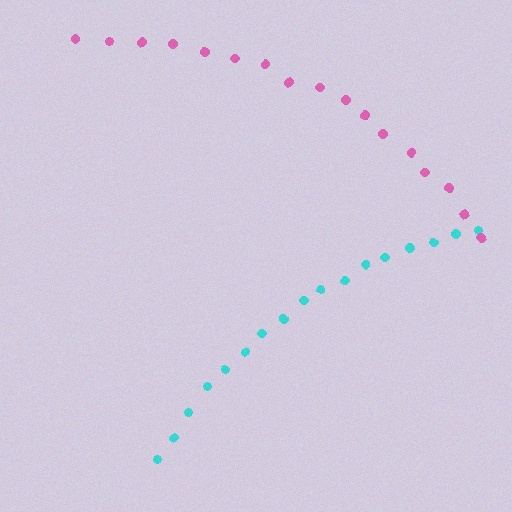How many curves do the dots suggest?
There are 2 distinct paths.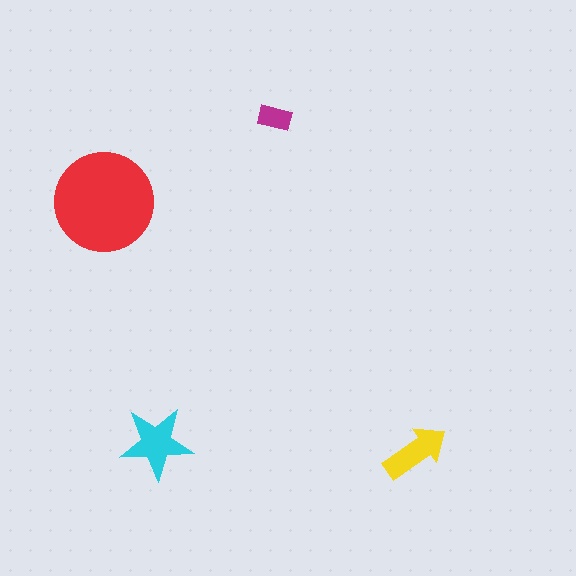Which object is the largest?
The red circle.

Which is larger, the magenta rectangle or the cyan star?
The cyan star.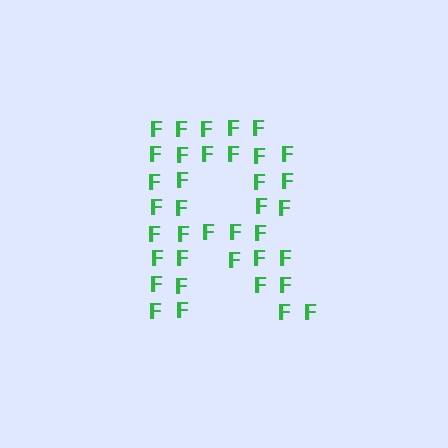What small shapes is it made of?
It is made of small letter F's.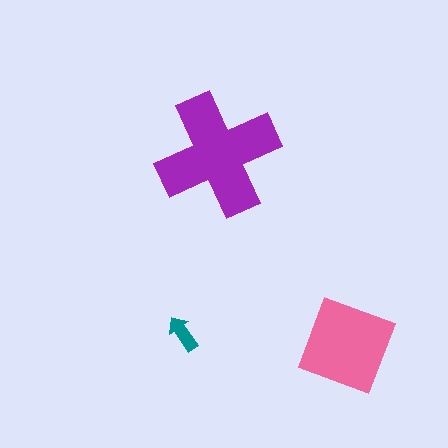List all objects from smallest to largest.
The teal arrow, the pink diamond, the purple cross.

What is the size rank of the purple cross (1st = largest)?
1st.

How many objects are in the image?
There are 3 objects in the image.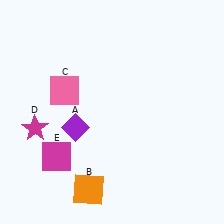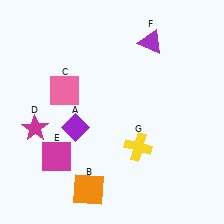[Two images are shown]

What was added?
A purple triangle (F), a yellow cross (G) were added in Image 2.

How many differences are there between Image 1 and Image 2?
There are 2 differences between the two images.